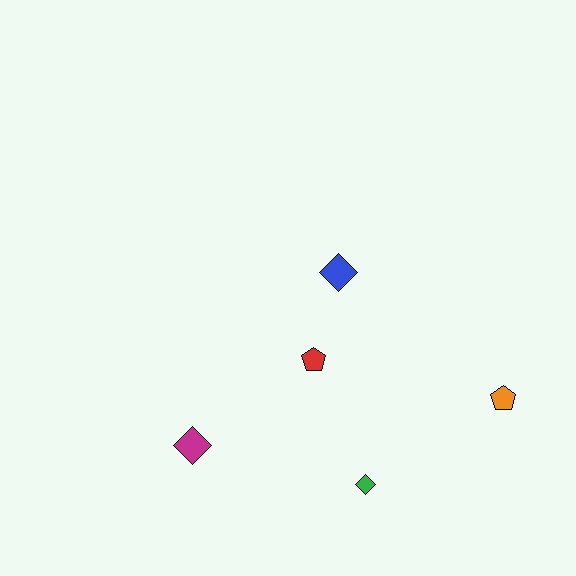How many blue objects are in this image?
There is 1 blue object.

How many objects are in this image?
There are 5 objects.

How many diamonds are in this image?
There are 3 diamonds.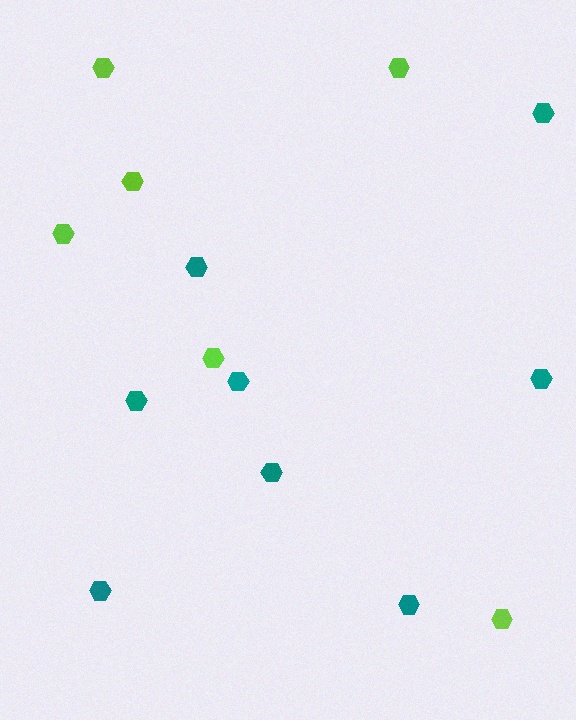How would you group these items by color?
There are 2 groups: one group of teal hexagons (8) and one group of lime hexagons (6).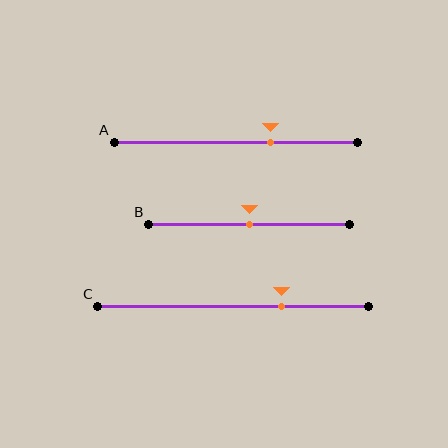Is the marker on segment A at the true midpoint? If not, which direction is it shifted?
No, the marker on segment A is shifted to the right by about 14% of the segment length.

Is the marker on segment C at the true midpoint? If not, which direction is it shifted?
No, the marker on segment C is shifted to the right by about 18% of the segment length.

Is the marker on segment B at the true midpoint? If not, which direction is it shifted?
Yes, the marker on segment B is at the true midpoint.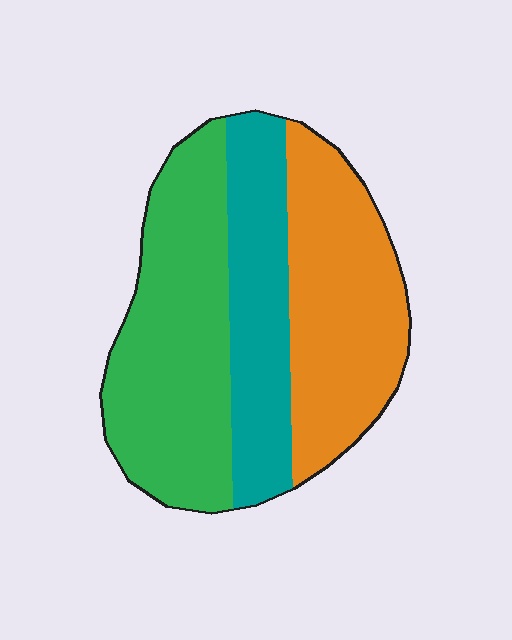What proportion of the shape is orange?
Orange takes up about one third (1/3) of the shape.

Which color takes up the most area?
Green, at roughly 40%.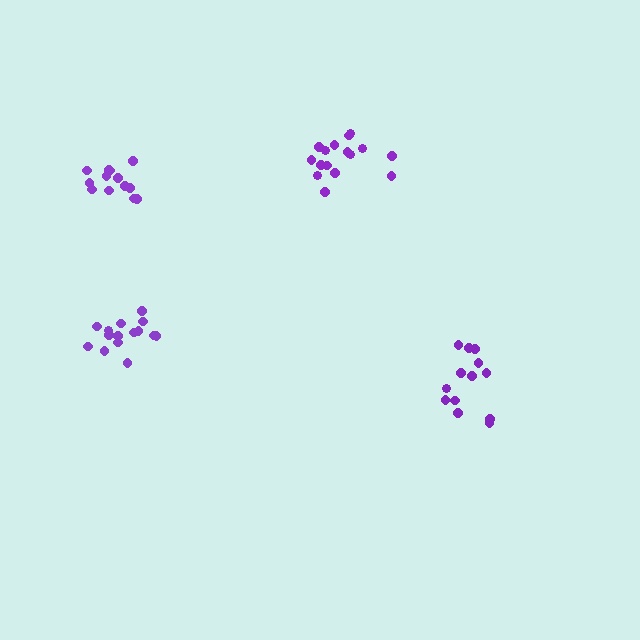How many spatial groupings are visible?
There are 4 spatial groupings.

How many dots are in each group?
Group 1: 16 dots, Group 2: 13 dots, Group 3: 15 dots, Group 4: 14 dots (58 total).